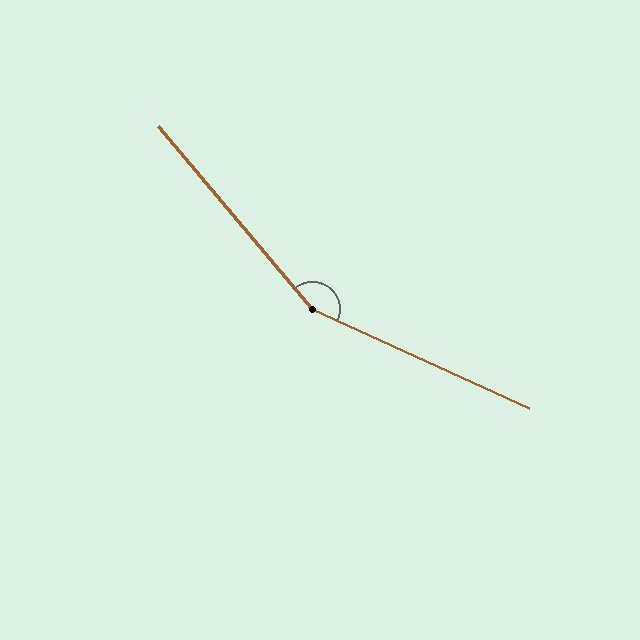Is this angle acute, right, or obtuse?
It is obtuse.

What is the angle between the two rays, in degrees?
Approximately 155 degrees.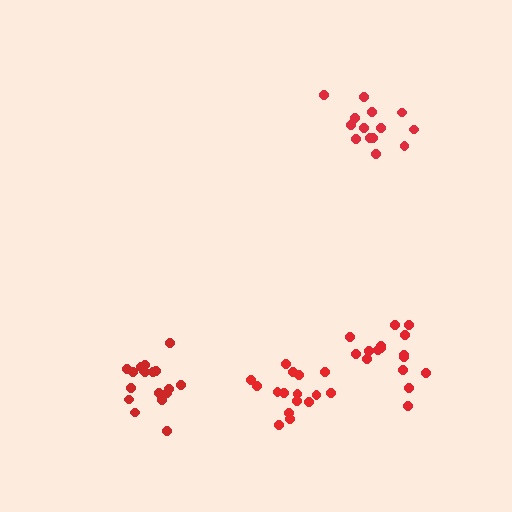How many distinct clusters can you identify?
There are 4 distinct clusters.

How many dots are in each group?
Group 1: 16 dots, Group 2: 16 dots, Group 3: 14 dots, Group 4: 18 dots (64 total).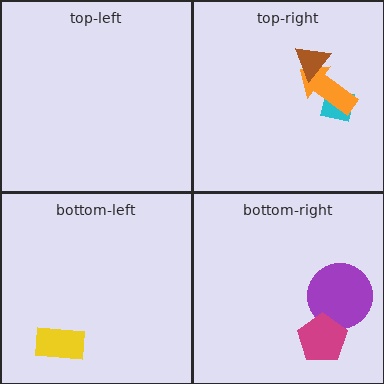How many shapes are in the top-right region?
3.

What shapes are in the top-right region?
The cyan square, the orange arrow, the brown triangle.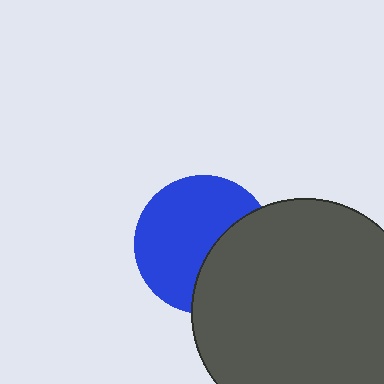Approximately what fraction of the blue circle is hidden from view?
Roughly 37% of the blue circle is hidden behind the dark gray circle.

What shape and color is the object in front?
The object in front is a dark gray circle.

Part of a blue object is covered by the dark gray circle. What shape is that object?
It is a circle.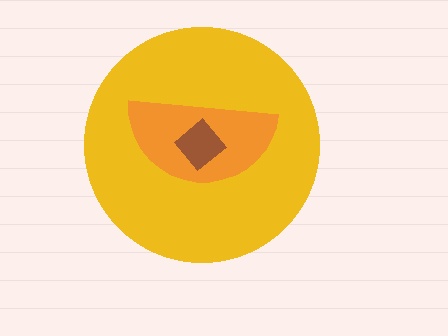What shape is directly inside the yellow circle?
The orange semicircle.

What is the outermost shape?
The yellow circle.